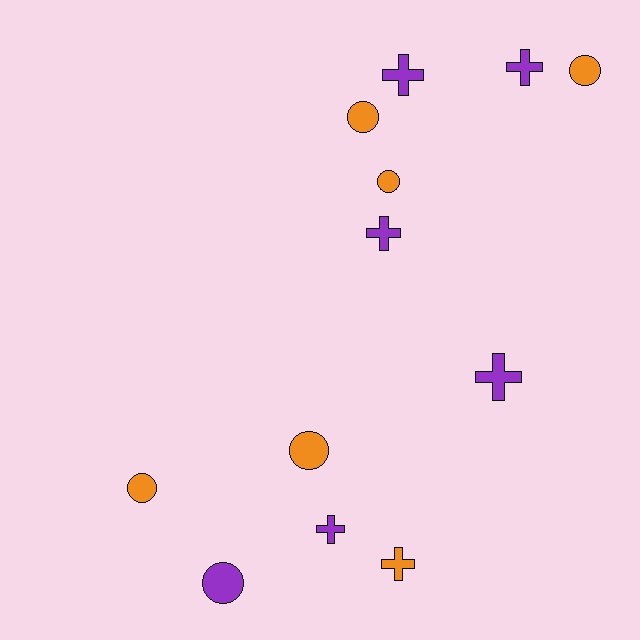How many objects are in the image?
There are 12 objects.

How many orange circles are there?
There are 5 orange circles.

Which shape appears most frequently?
Cross, with 6 objects.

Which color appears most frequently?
Purple, with 6 objects.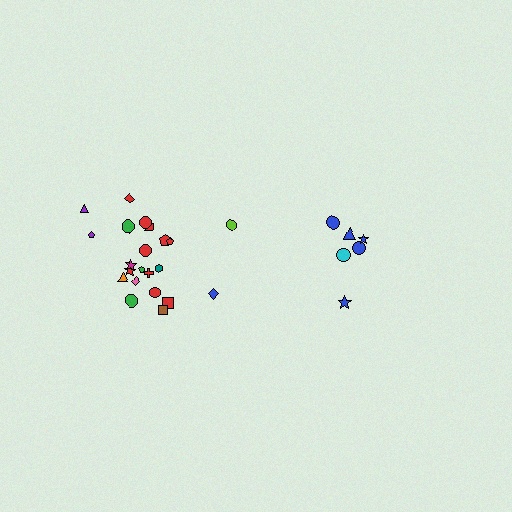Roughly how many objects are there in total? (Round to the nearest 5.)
Roughly 30 objects in total.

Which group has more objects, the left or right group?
The left group.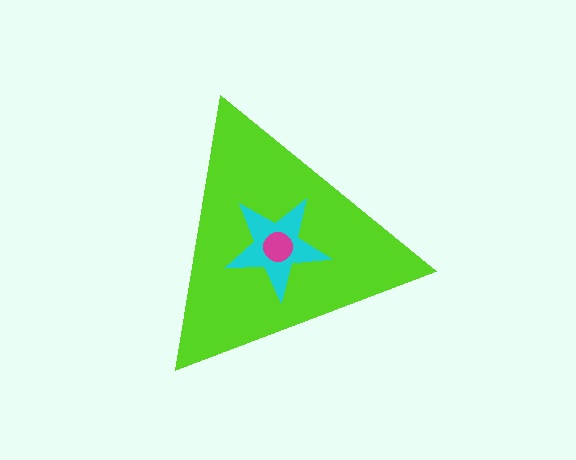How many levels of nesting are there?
3.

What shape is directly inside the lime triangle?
The cyan star.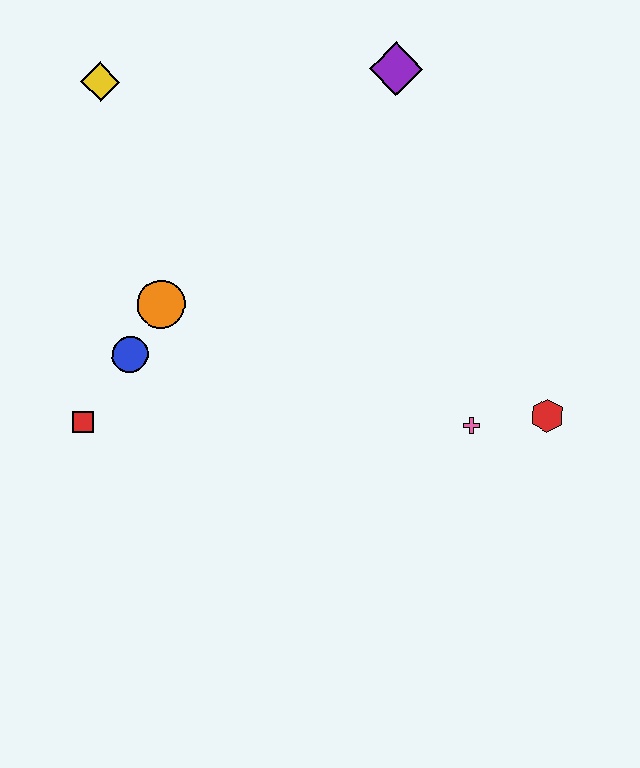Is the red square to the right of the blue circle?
No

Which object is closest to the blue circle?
The orange circle is closest to the blue circle.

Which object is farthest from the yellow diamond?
The red hexagon is farthest from the yellow diamond.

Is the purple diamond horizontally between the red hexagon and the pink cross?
No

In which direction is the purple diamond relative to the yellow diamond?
The purple diamond is to the right of the yellow diamond.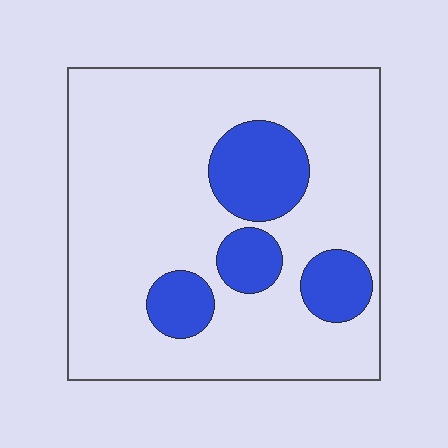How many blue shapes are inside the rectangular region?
4.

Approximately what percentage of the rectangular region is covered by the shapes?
Approximately 20%.